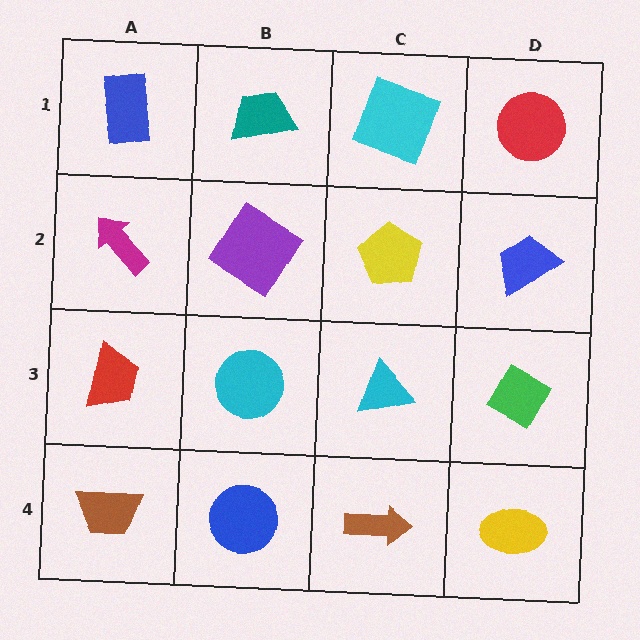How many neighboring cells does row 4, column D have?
2.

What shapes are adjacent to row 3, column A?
A magenta arrow (row 2, column A), a brown trapezoid (row 4, column A), a cyan circle (row 3, column B).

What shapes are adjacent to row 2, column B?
A teal trapezoid (row 1, column B), a cyan circle (row 3, column B), a magenta arrow (row 2, column A), a yellow pentagon (row 2, column C).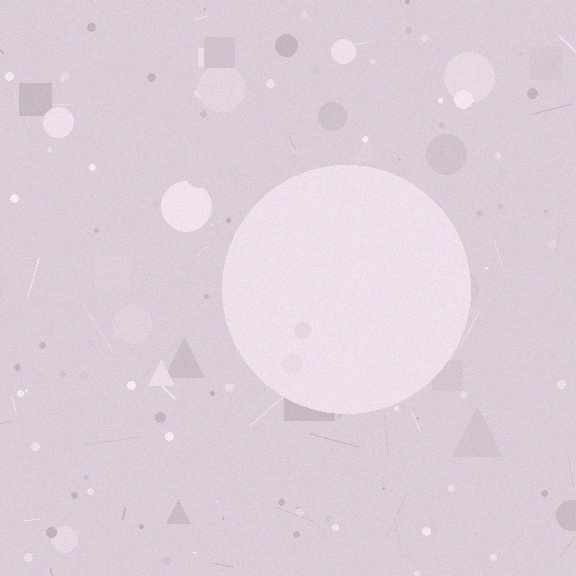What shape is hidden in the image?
A circle is hidden in the image.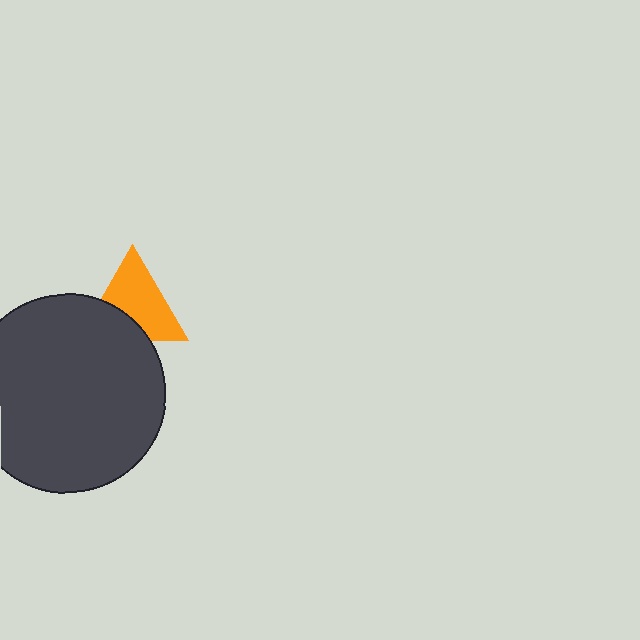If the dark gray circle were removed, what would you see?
You would see the complete orange triangle.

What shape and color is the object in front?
The object in front is a dark gray circle.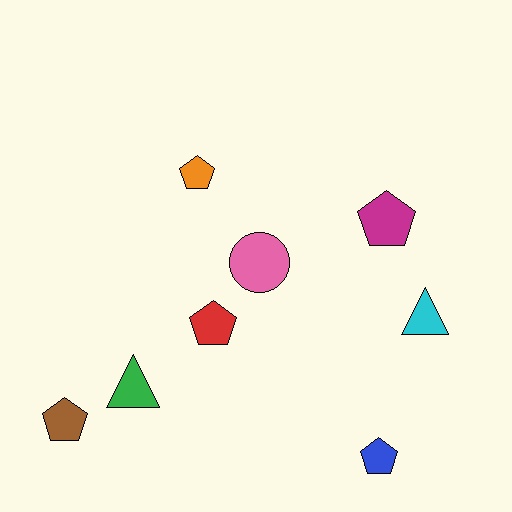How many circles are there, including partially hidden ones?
There is 1 circle.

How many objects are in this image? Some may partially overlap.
There are 8 objects.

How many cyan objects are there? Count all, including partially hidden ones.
There is 1 cyan object.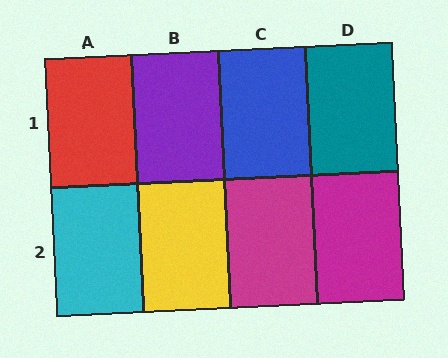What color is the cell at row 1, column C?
Blue.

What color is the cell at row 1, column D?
Teal.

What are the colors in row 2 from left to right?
Cyan, yellow, magenta, magenta.